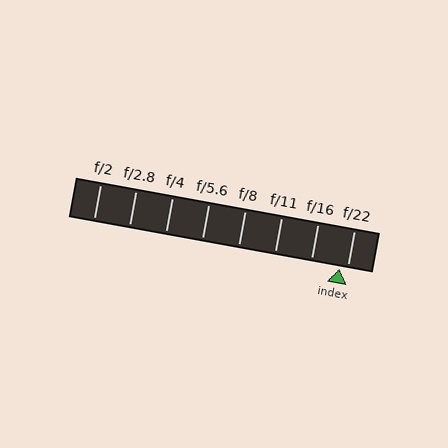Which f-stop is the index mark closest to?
The index mark is closest to f/22.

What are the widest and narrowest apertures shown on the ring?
The widest aperture shown is f/2 and the narrowest is f/22.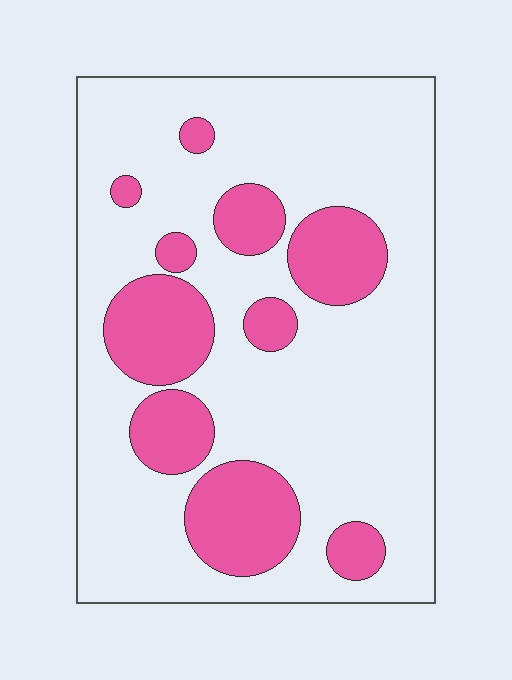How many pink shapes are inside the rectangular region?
10.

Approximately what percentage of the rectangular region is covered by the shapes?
Approximately 25%.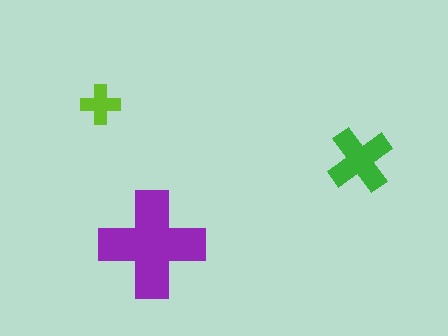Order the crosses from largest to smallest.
the purple one, the green one, the lime one.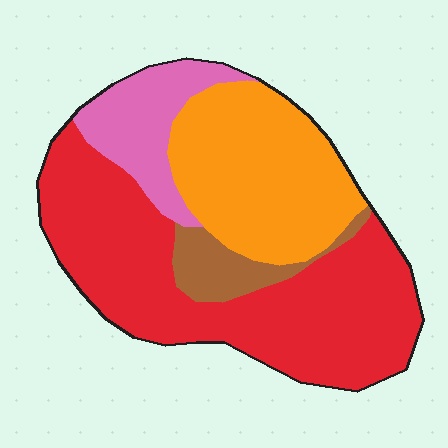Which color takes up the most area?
Red, at roughly 50%.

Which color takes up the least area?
Brown, at roughly 5%.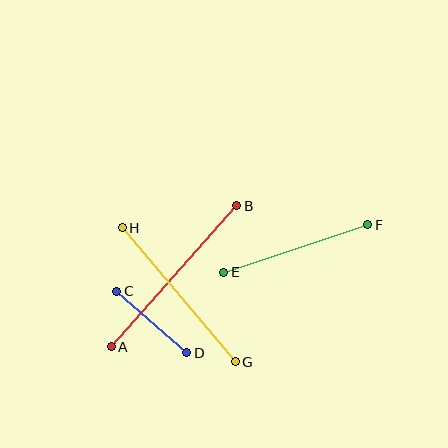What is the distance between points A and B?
The distance is approximately 189 pixels.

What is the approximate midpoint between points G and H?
The midpoint is at approximately (179, 295) pixels.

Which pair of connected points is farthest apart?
Points A and B are farthest apart.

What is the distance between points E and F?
The distance is approximately 152 pixels.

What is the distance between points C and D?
The distance is approximately 93 pixels.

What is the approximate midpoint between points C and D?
The midpoint is at approximately (152, 322) pixels.